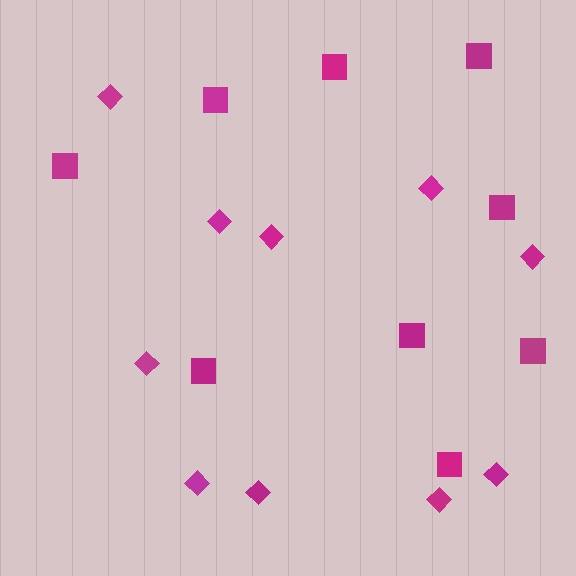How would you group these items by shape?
There are 2 groups: one group of diamonds (10) and one group of squares (9).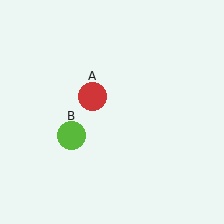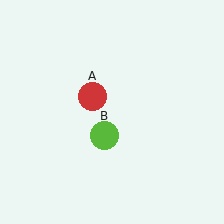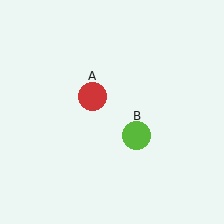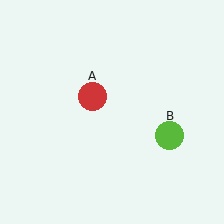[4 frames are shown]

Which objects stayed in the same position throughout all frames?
Red circle (object A) remained stationary.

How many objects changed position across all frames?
1 object changed position: lime circle (object B).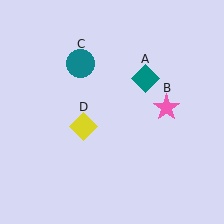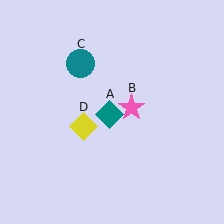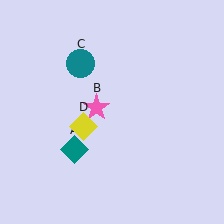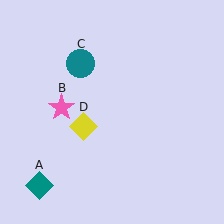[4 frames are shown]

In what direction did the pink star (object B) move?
The pink star (object B) moved left.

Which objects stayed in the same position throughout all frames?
Teal circle (object C) and yellow diamond (object D) remained stationary.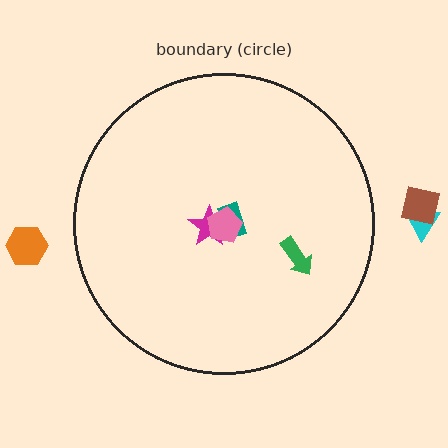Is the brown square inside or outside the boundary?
Outside.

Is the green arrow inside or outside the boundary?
Inside.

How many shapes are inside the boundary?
4 inside, 3 outside.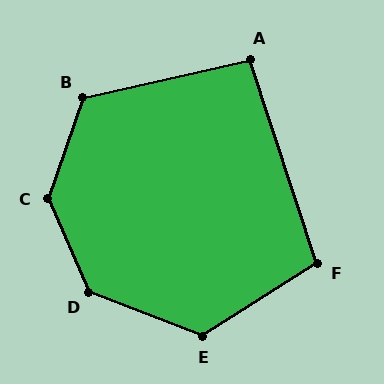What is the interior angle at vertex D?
Approximately 134 degrees (obtuse).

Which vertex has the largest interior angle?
C, at approximately 138 degrees.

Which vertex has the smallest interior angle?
A, at approximately 95 degrees.